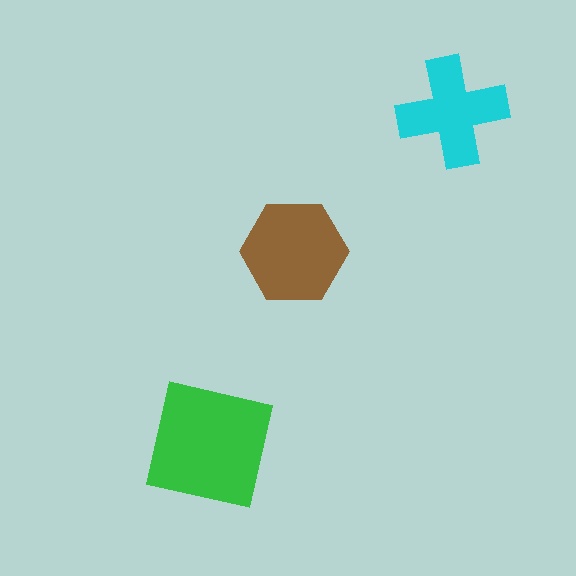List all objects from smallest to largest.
The cyan cross, the brown hexagon, the green square.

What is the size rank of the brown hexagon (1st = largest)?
2nd.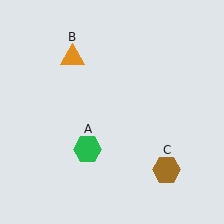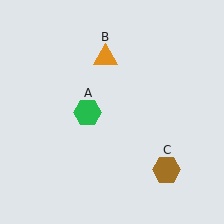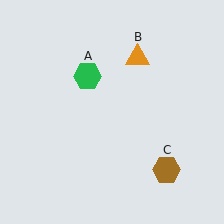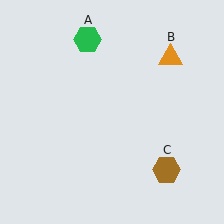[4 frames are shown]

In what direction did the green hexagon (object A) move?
The green hexagon (object A) moved up.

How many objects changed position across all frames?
2 objects changed position: green hexagon (object A), orange triangle (object B).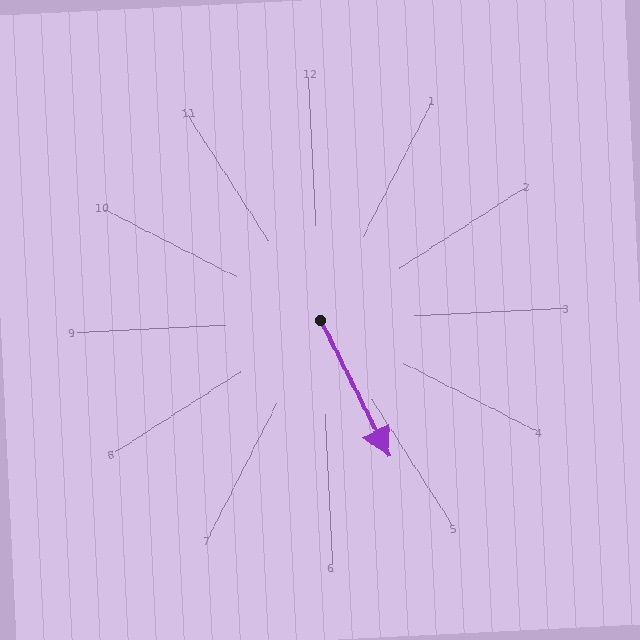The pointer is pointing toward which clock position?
Roughly 5 o'clock.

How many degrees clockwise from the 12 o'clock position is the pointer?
Approximately 156 degrees.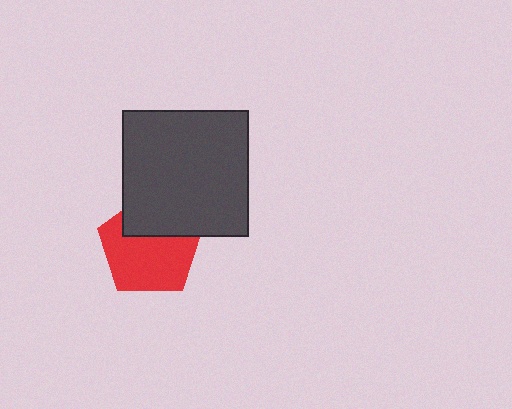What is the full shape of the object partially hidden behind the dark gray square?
The partially hidden object is a red pentagon.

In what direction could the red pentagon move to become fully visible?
The red pentagon could move down. That would shift it out from behind the dark gray square entirely.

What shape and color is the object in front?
The object in front is a dark gray square.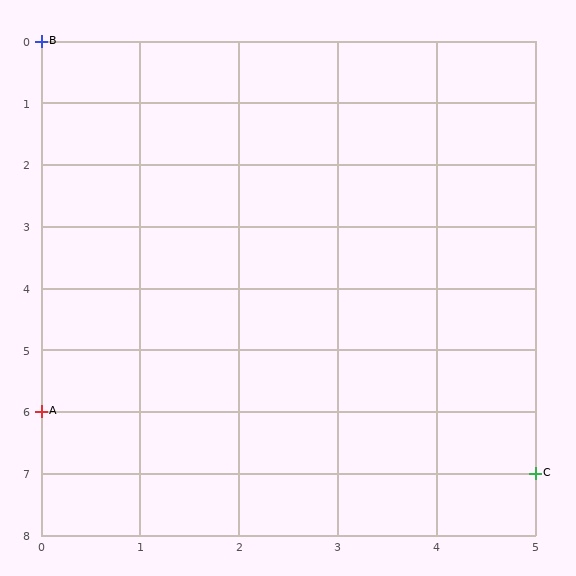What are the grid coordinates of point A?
Point A is at grid coordinates (0, 6).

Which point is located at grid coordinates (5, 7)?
Point C is at (5, 7).